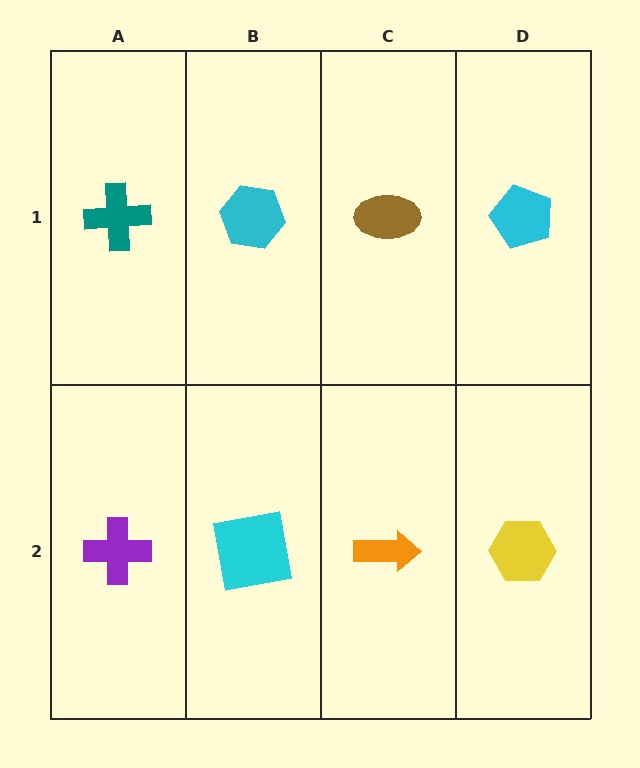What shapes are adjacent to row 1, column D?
A yellow hexagon (row 2, column D), a brown ellipse (row 1, column C).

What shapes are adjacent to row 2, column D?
A cyan pentagon (row 1, column D), an orange arrow (row 2, column C).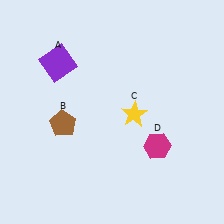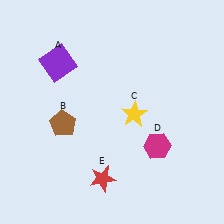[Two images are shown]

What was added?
A red star (E) was added in Image 2.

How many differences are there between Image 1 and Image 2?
There is 1 difference between the two images.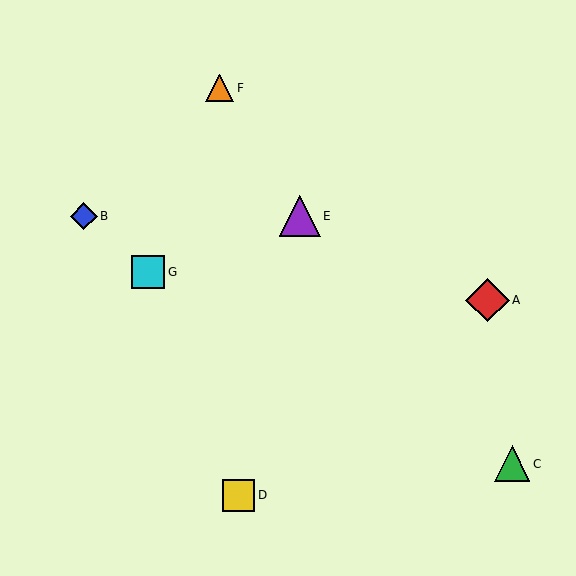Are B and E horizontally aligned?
Yes, both are at y≈216.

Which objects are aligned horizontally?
Objects B, E are aligned horizontally.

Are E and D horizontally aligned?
No, E is at y≈216 and D is at y≈495.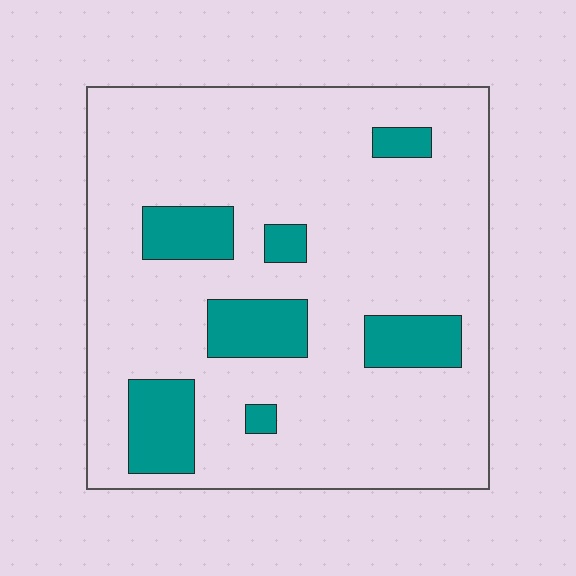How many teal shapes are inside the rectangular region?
7.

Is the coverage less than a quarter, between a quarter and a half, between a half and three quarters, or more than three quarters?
Less than a quarter.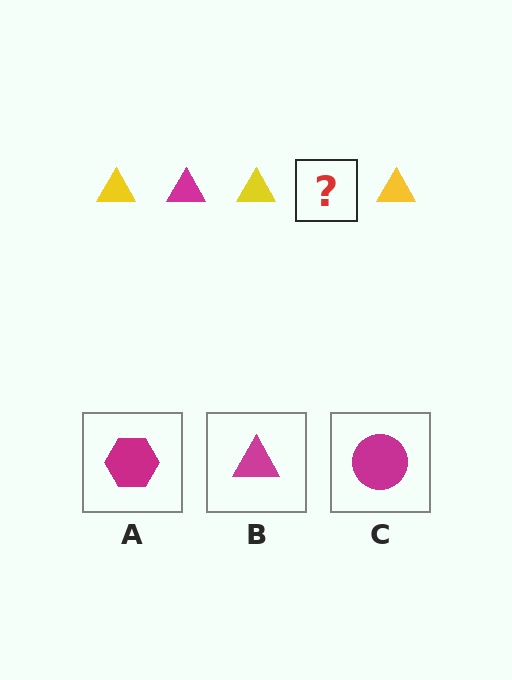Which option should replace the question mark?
Option B.